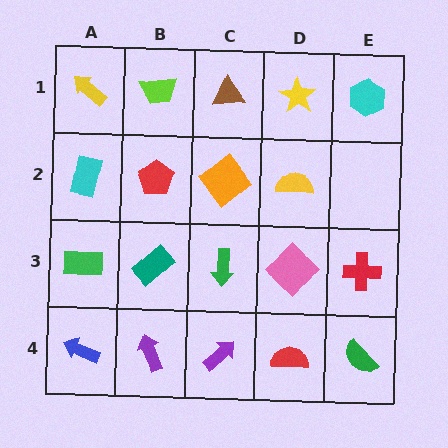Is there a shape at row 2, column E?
No, that cell is empty.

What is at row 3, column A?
A green rectangle.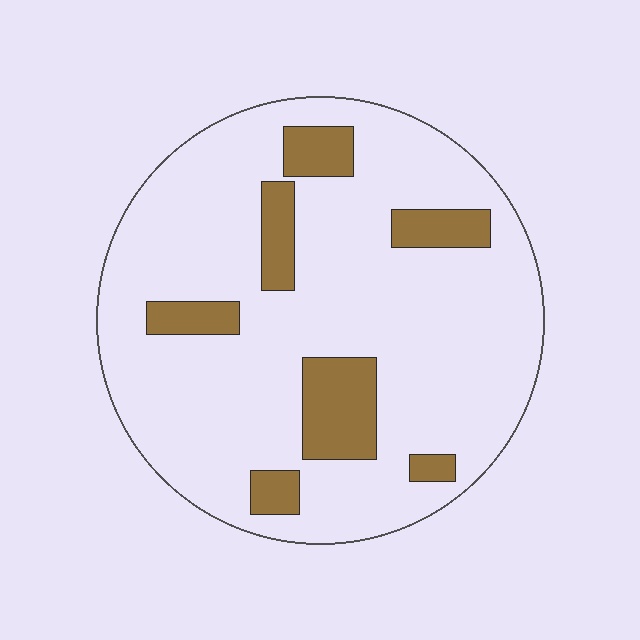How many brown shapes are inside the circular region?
7.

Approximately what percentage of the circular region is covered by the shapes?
Approximately 15%.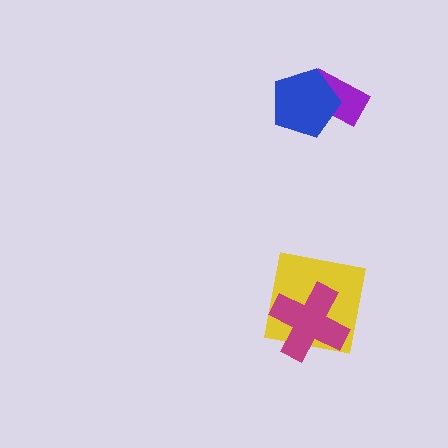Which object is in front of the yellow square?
The magenta cross is in front of the yellow square.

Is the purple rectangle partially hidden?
Yes, it is partially covered by another shape.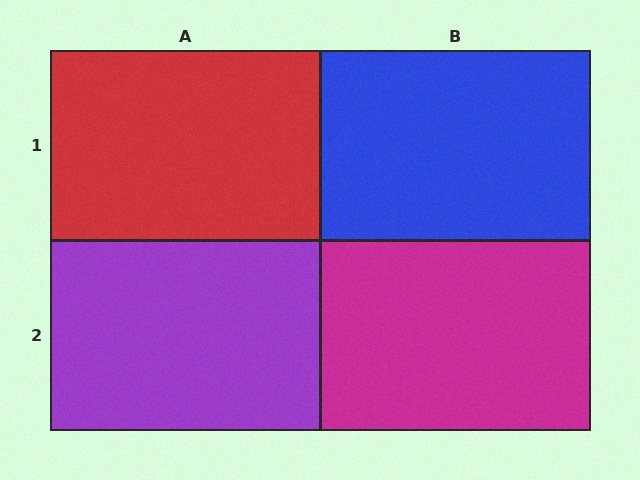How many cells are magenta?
1 cell is magenta.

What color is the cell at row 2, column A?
Purple.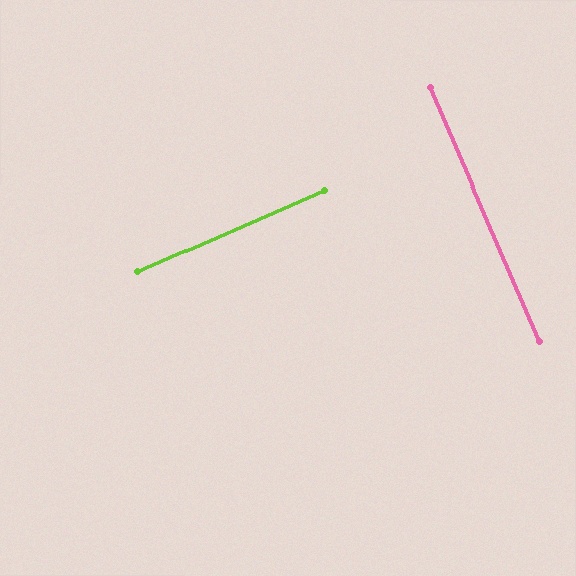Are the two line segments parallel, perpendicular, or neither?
Perpendicular — they meet at approximately 89°.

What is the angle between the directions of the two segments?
Approximately 89 degrees.